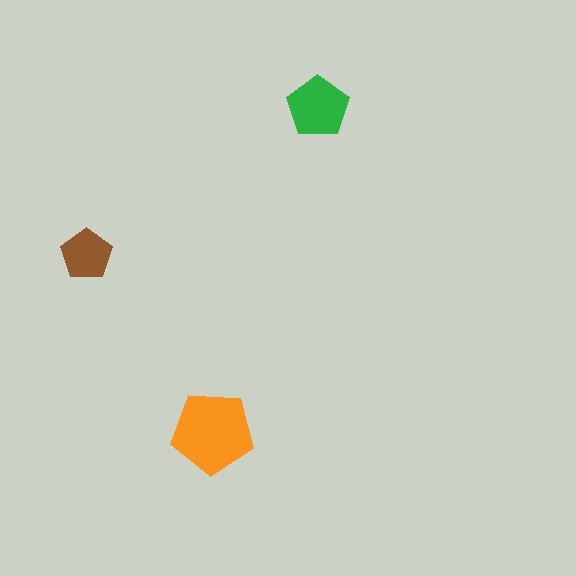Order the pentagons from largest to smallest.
the orange one, the green one, the brown one.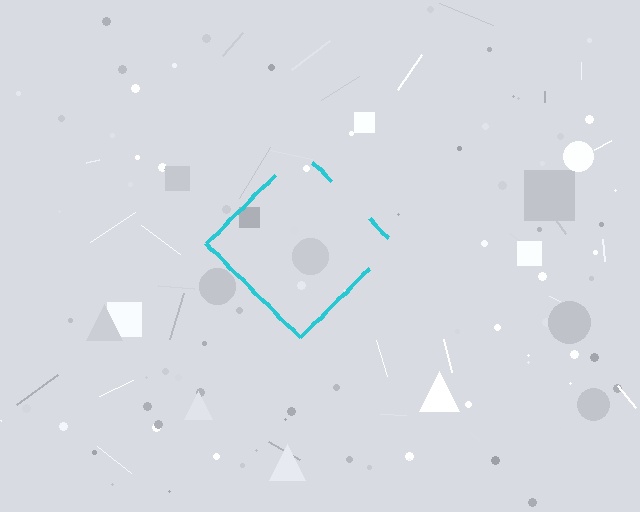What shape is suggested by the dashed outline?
The dashed outline suggests a diamond.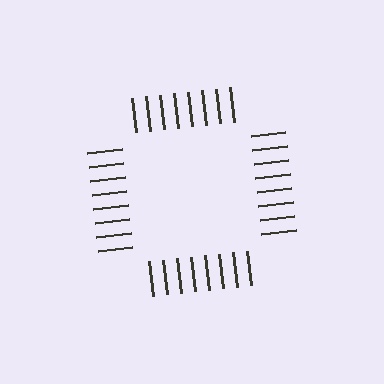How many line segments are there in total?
32 — 8 along each of the 4 edges.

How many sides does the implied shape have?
4 sides — the line-ends trace a square.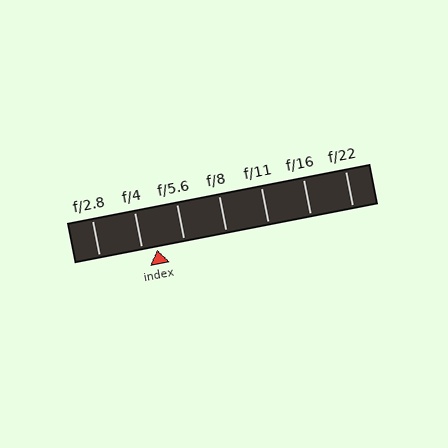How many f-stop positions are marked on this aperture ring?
There are 7 f-stop positions marked.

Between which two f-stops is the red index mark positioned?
The index mark is between f/4 and f/5.6.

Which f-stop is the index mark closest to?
The index mark is closest to f/4.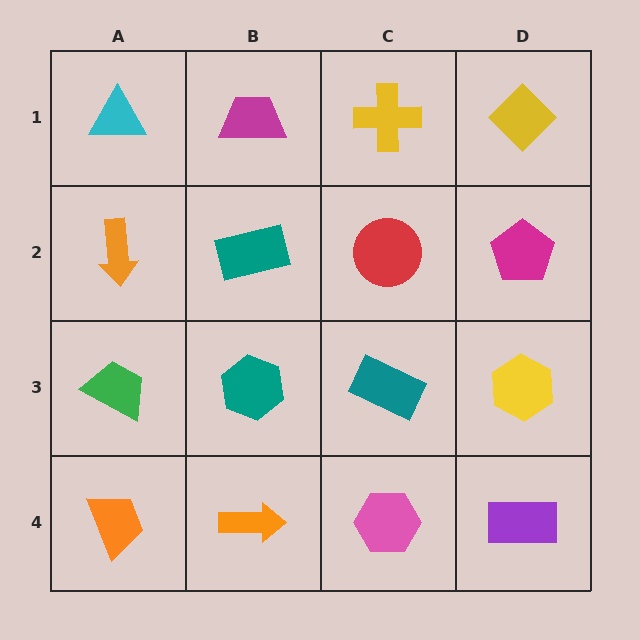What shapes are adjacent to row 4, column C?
A teal rectangle (row 3, column C), an orange arrow (row 4, column B), a purple rectangle (row 4, column D).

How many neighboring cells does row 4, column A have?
2.